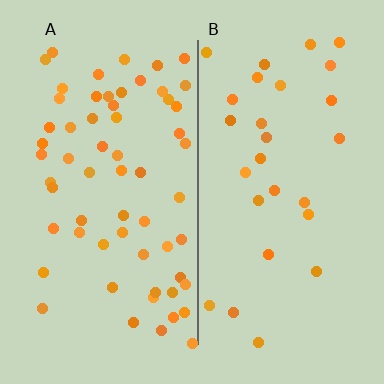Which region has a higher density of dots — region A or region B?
A (the left).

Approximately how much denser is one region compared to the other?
Approximately 2.2× — region A over region B.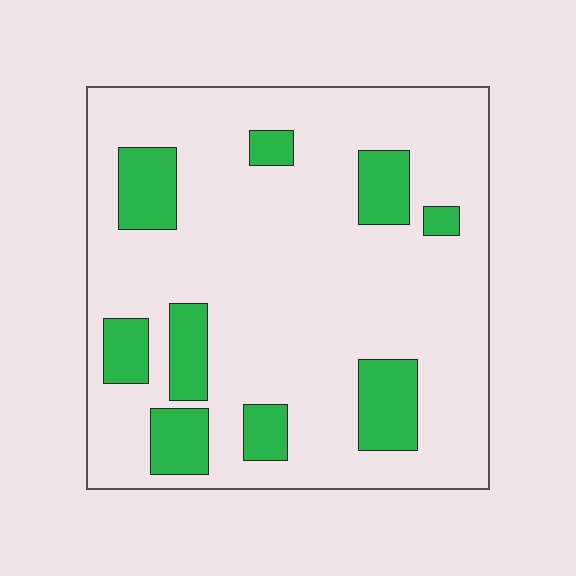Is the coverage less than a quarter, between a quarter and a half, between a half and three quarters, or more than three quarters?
Less than a quarter.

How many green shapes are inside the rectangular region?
9.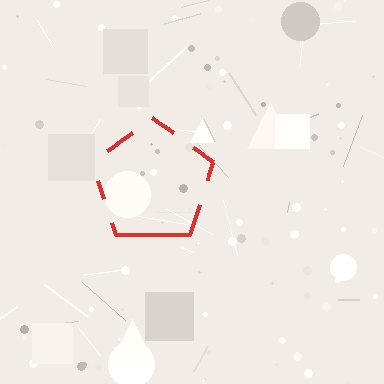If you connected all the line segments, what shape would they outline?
They would outline a pentagon.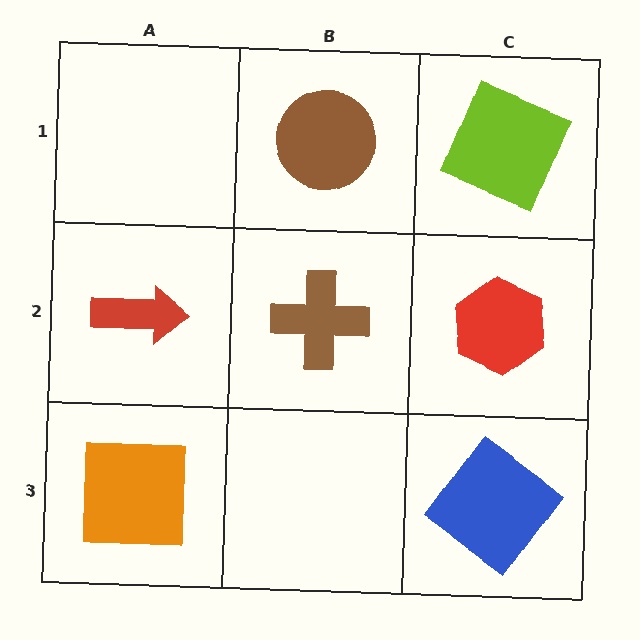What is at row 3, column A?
An orange square.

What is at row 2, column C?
A red hexagon.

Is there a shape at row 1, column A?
No, that cell is empty.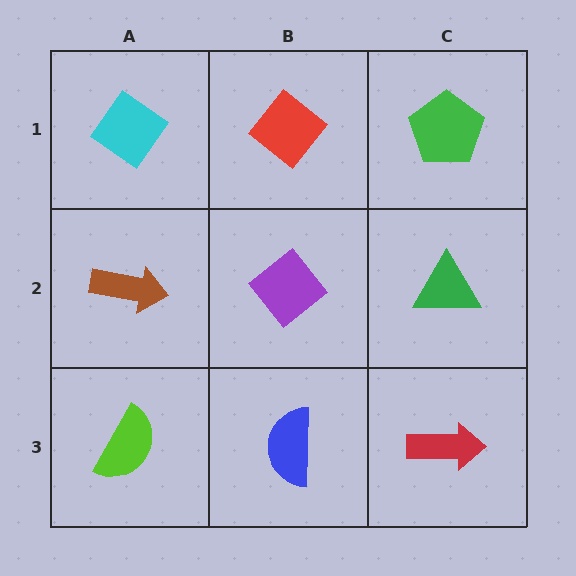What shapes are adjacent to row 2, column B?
A red diamond (row 1, column B), a blue semicircle (row 3, column B), a brown arrow (row 2, column A), a green triangle (row 2, column C).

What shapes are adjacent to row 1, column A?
A brown arrow (row 2, column A), a red diamond (row 1, column B).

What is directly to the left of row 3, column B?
A lime semicircle.